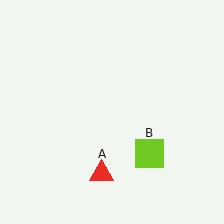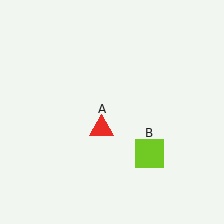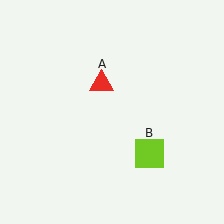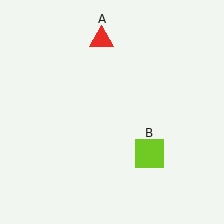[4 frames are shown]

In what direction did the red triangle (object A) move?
The red triangle (object A) moved up.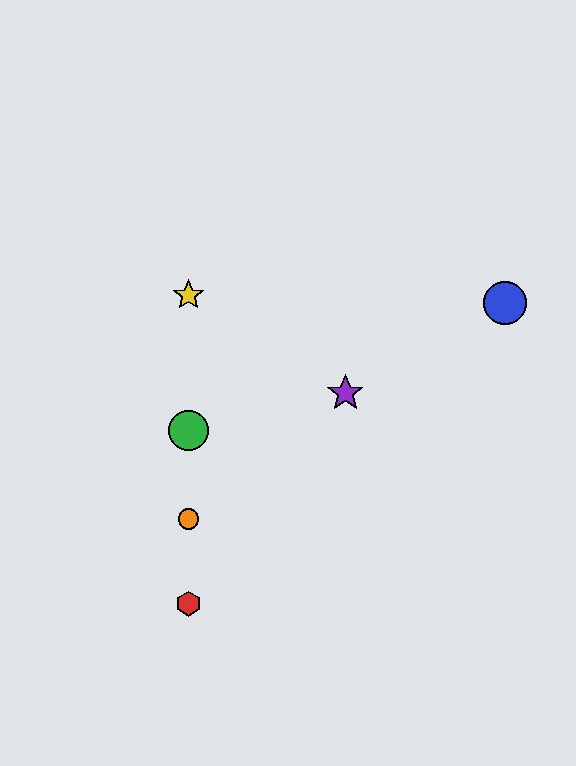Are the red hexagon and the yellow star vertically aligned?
Yes, both are at x≈188.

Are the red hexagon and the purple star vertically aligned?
No, the red hexagon is at x≈188 and the purple star is at x≈345.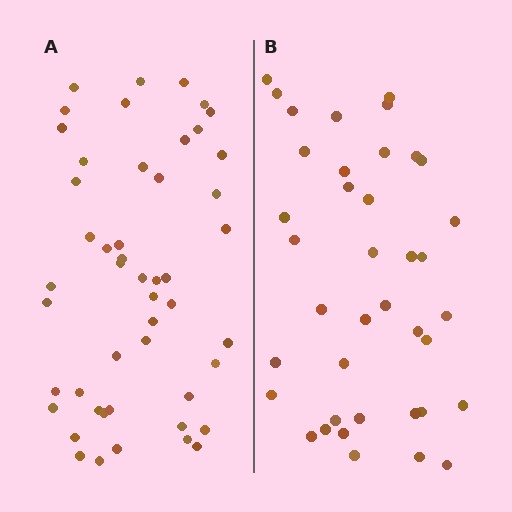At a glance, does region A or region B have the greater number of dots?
Region A (the left region) has more dots.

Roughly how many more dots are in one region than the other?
Region A has roughly 10 or so more dots than region B.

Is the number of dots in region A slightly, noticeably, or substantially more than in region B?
Region A has noticeably more, but not dramatically so. The ratio is roughly 1.3 to 1.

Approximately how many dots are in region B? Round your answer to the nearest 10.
About 40 dots. (The exact count is 39, which rounds to 40.)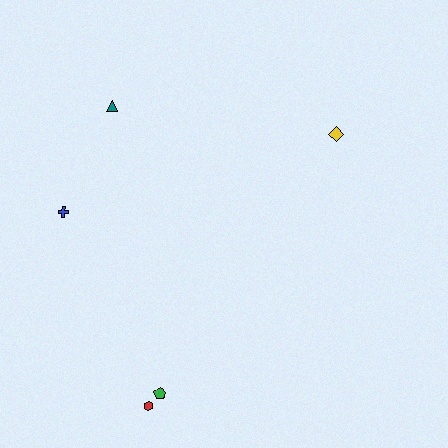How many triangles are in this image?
There is 1 triangle.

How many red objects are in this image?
There is 1 red object.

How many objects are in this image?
There are 5 objects.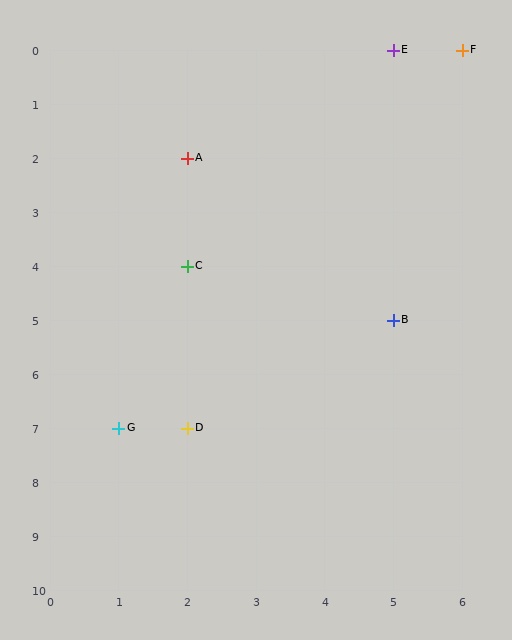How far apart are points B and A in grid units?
Points B and A are 3 columns and 3 rows apart (about 4.2 grid units diagonally).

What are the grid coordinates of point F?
Point F is at grid coordinates (6, 0).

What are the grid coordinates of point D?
Point D is at grid coordinates (2, 7).